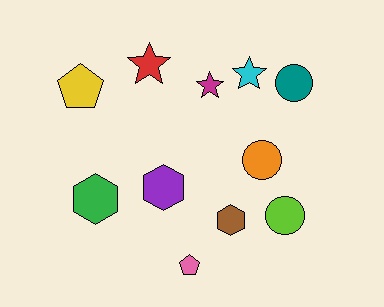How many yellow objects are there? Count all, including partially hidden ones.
There is 1 yellow object.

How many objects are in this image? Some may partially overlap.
There are 11 objects.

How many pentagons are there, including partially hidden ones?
There are 2 pentagons.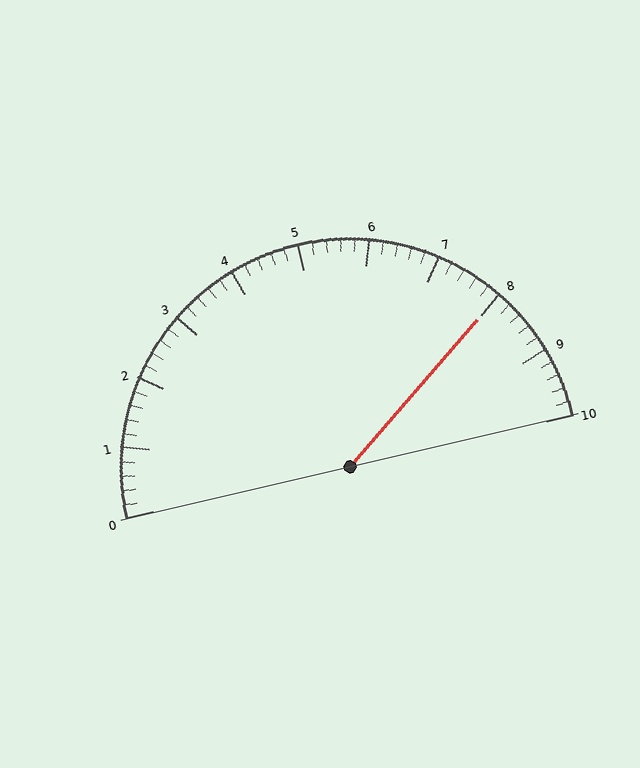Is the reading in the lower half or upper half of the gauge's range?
The reading is in the upper half of the range (0 to 10).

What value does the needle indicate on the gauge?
The needle indicates approximately 8.0.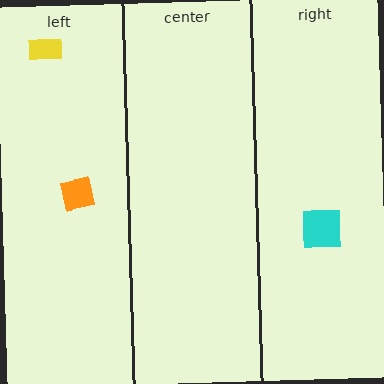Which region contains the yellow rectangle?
The left region.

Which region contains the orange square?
The left region.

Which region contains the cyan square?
The right region.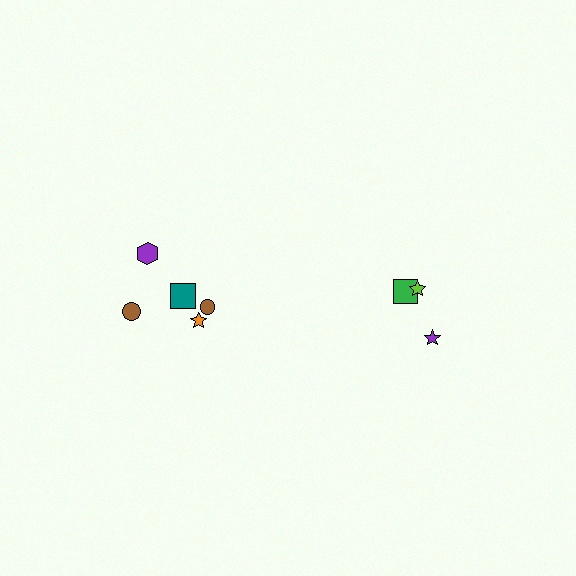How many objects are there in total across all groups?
There are 8 objects.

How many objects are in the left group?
There are 5 objects.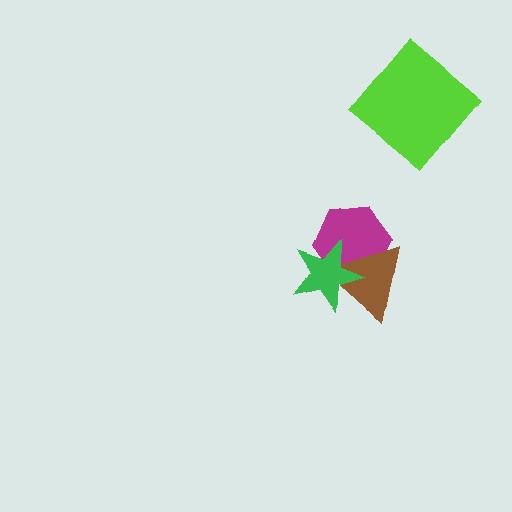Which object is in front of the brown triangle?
The green star is in front of the brown triangle.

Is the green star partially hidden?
No, no other shape covers it.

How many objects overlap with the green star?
2 objects overlap with the green star.